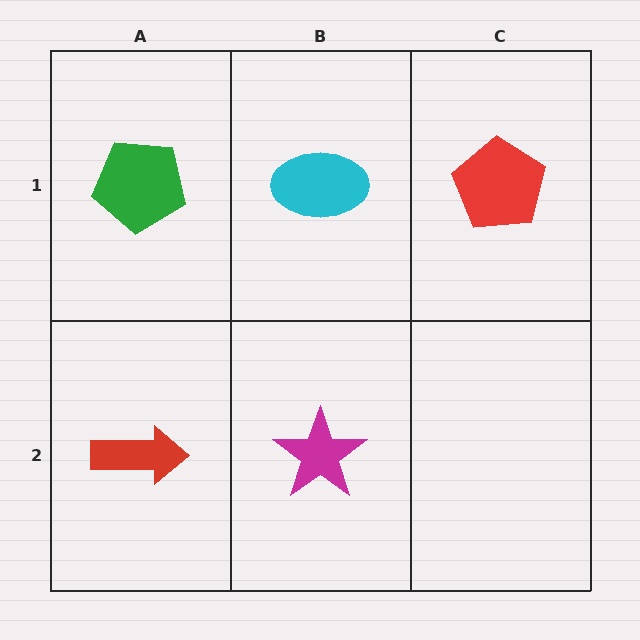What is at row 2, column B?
A magenta star.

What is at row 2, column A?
A red arrow.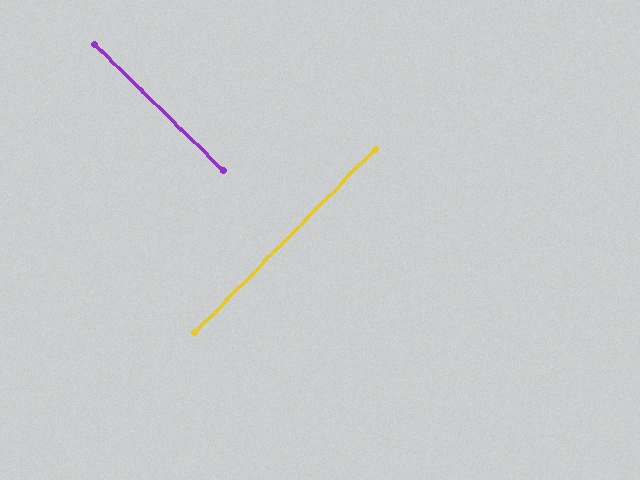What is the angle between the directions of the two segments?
Approximately 90 degrees.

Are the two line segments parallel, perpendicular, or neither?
Perpendicular — they meet at approximately 90°.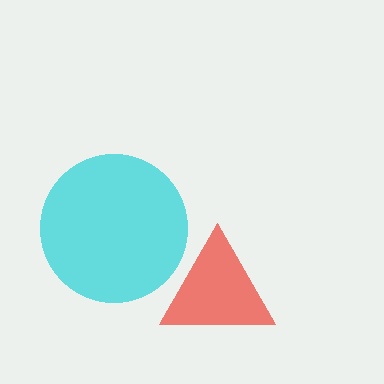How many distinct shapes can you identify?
There are 2 distinct shapes: a cyan circle, a red triangle.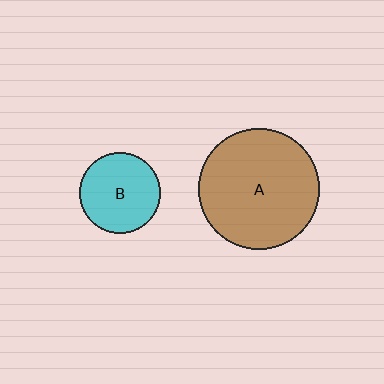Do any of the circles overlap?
No, none of the circles overlap.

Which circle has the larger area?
Circle A (brown).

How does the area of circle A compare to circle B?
Approximately 2.3 times.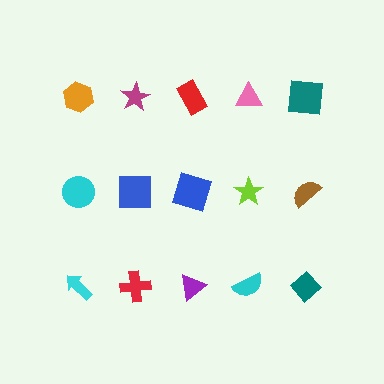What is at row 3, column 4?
A cyan semicircle.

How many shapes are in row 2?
5 shapes.